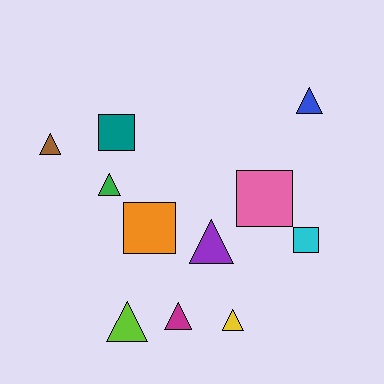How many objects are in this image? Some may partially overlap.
There are 11 objects.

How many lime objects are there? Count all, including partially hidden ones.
There is 1 lime object.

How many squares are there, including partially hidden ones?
There are 4 squares.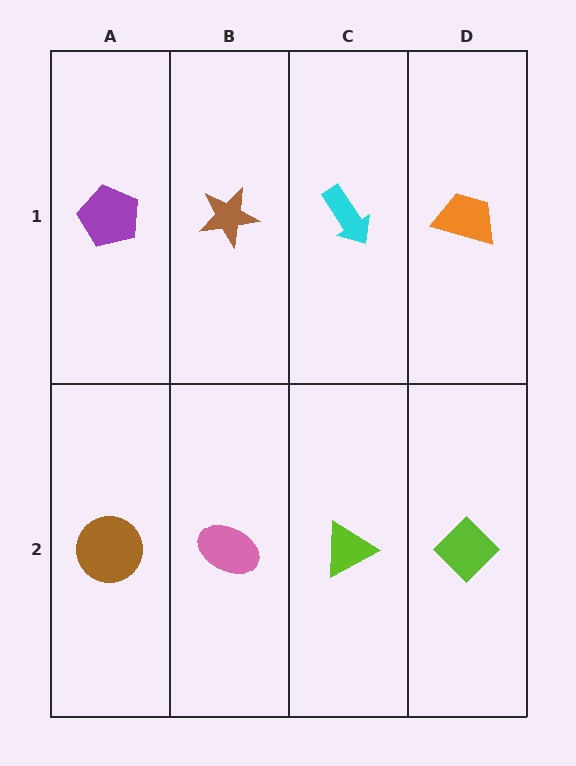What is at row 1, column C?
A cyan arrow.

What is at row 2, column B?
A pink ellipse.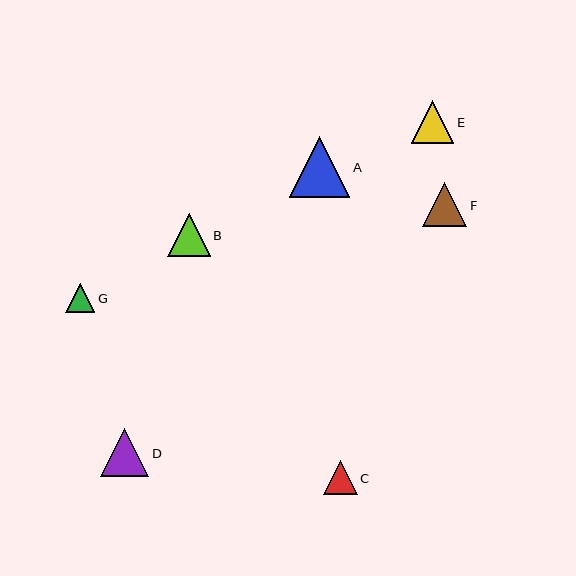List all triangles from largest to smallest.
From largest to smallest: A, D, F, E, B, C, G.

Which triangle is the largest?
Triangle A is the largest with a size of approximately 61 pixels.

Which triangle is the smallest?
Triangle G is the smallest with a size of approximately 29 pixels.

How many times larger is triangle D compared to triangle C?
Triangle D is approximately 1.4 times the size of triangle C.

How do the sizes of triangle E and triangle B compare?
Triangle E and triangle B are approximately the same size.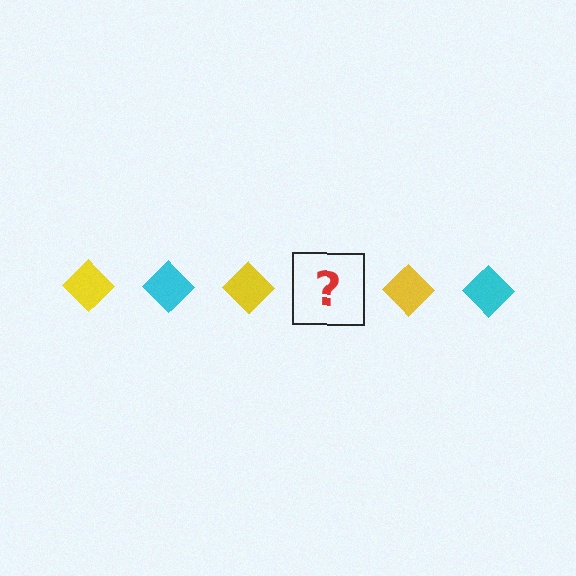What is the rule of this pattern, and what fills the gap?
The rule is that the pattern cycles through yellow, cyan diamonds. The gap should be filled with a cyan diamond.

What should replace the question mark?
The question mark should be replaced with a cyan diamond.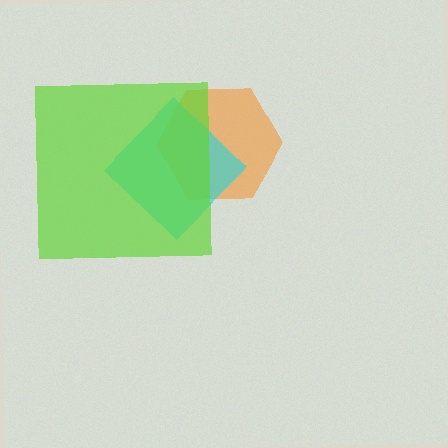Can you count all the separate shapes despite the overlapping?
Yes, there are 3 separate shapes.